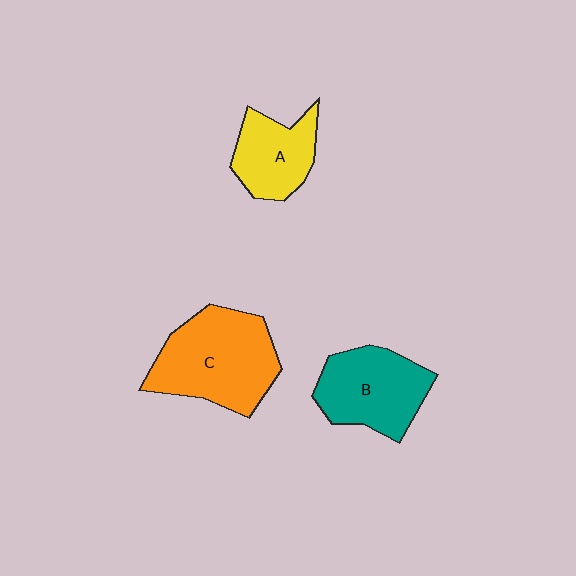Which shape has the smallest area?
Shape A (yellow).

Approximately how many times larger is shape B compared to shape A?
Approximately 1.3 times.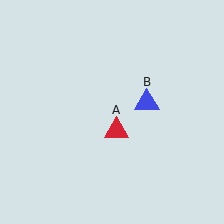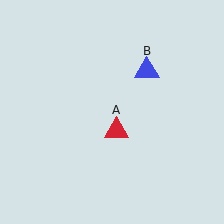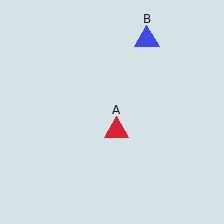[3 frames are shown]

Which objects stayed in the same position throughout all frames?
Red triangle (object A) remained stationary.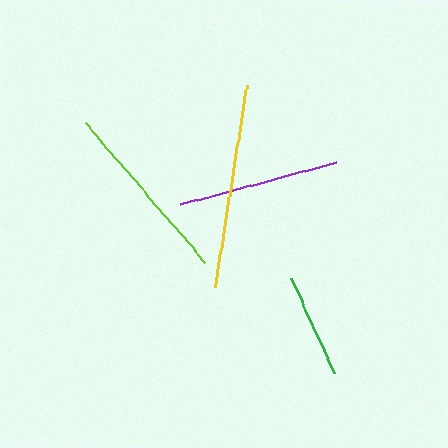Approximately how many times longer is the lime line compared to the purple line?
The lime line is approximately 1.1 times the length of the purple line.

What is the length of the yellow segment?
The yellow segment is approximately 204 pixels long.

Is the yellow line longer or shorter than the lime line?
The yellow line is longer than the lime line.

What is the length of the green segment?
The green segment is approximately 104 pixels long.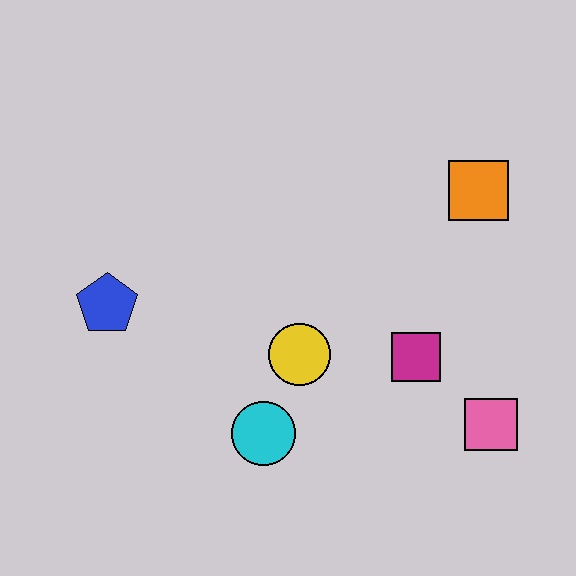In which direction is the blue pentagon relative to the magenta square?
The blue pentagon is to the left of the magenta square.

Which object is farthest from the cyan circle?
The orange square is farthest from the cyan circle.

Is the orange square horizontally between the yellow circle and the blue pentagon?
No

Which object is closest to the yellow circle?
The cyan circle is closest to the yellow circle.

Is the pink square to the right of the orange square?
Yes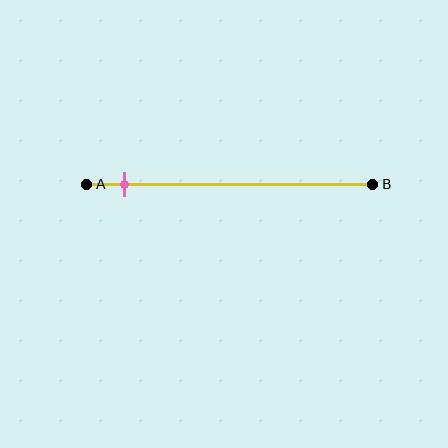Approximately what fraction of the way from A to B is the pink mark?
The pink mark is approximately 15% of the way from A to B.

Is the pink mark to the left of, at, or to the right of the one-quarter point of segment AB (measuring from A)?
The pink mark is to the left of the one-quarter point of segment AB.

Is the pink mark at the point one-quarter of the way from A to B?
No, the mark is at about 15% from A, not at the 25% one-quarter point.